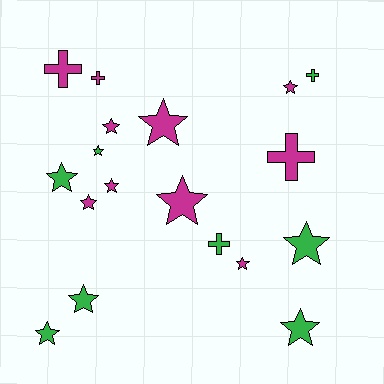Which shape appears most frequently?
Star, with 13 objects.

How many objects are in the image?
There are 18 objects.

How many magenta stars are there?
There are 7 magenta stars.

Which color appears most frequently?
Magenta, with 10 objects.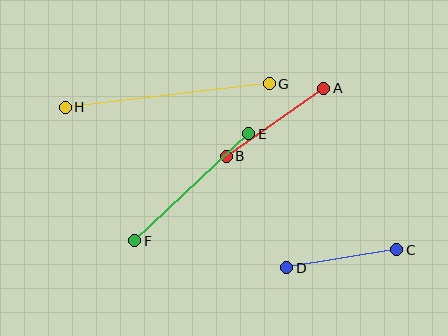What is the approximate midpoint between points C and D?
The midpoint is at approximately (342, 259) pixels.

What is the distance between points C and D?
The distance is approximately 111 pixels.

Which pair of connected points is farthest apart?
Points G and H are farthest apart.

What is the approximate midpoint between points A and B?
The midpoint is at approximately (275, 122) pixels.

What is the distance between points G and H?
The distance is approximately 205 pixels.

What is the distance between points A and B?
The distance is approximately 119 pixels.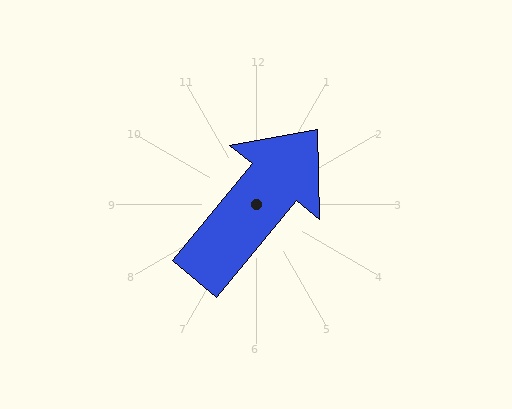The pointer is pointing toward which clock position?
Roughly 1 o'clock.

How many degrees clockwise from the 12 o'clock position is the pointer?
Approximately 40 degrees.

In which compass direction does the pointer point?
Northeast.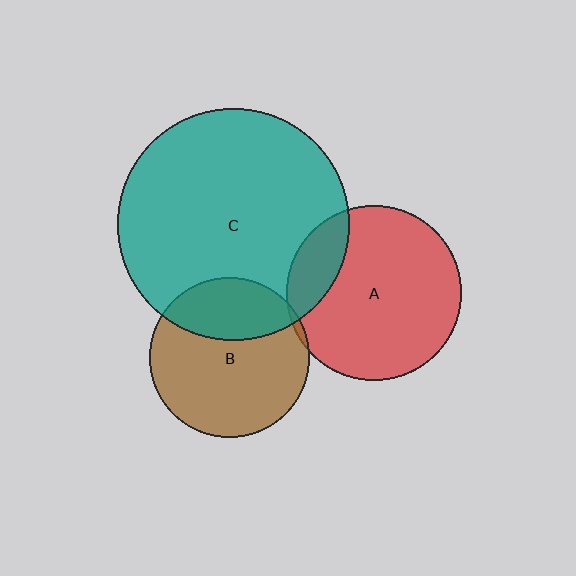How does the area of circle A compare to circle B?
Approximately 1.2 times.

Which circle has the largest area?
Circle C (teal).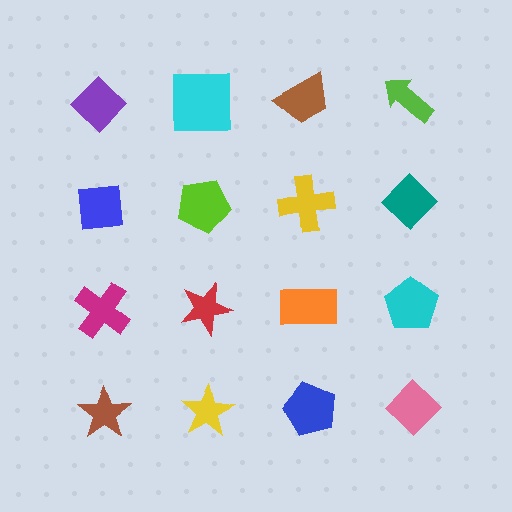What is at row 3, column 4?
A cyan pentagon.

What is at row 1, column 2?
A cyan square.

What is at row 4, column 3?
A blue pentagon.